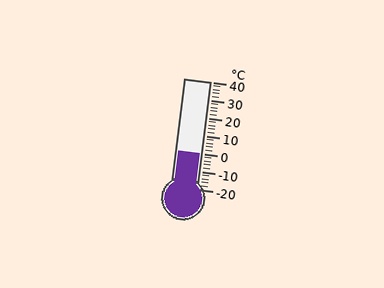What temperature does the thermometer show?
The thermometer shows approximately 0°C.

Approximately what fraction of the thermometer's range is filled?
The thermometer is filled to approximately 35% of its range.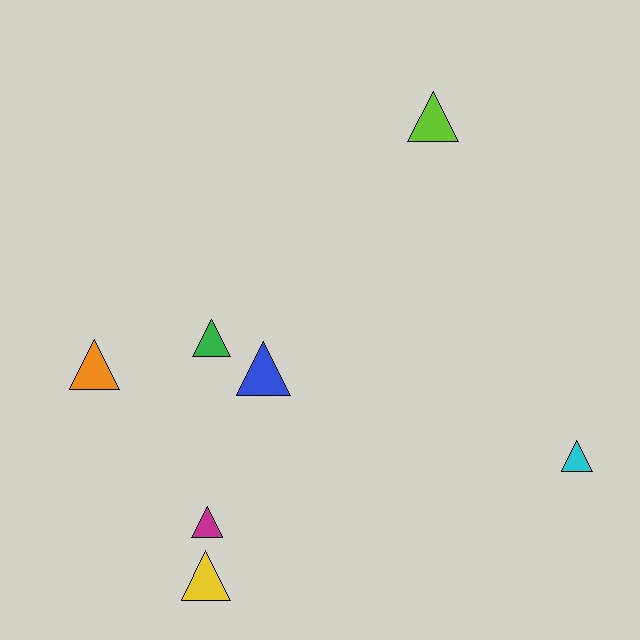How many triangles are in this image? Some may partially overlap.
There are 7 triangles.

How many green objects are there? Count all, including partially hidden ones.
There is 1 green object.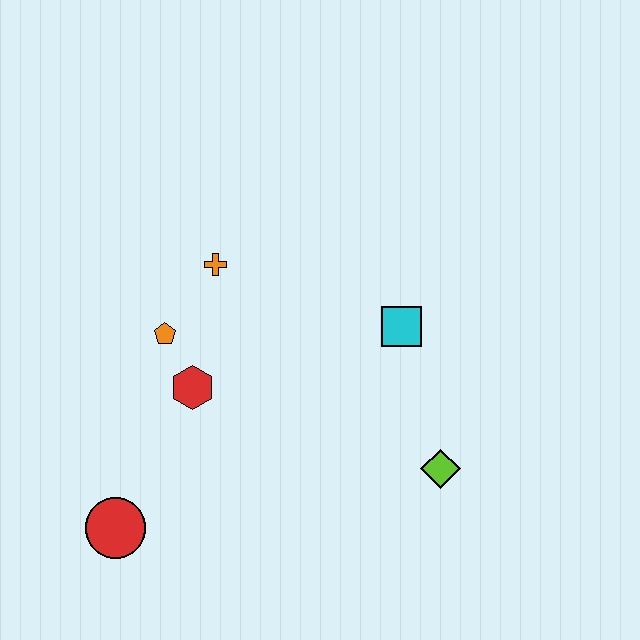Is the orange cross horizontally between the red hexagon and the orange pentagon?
No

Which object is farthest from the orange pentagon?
The lime diamond is farthest from the orange pentagon.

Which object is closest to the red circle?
The red hexagon is closest to the red circle.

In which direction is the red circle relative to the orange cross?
The red circle is below the orange cross.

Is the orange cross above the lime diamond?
Yes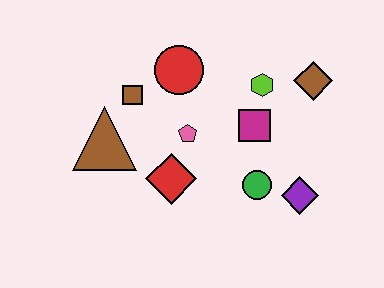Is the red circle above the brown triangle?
Yes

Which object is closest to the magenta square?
The lime hexagon is closest to the magenta square.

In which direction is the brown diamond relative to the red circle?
The brown diamond is to the right of the red circle.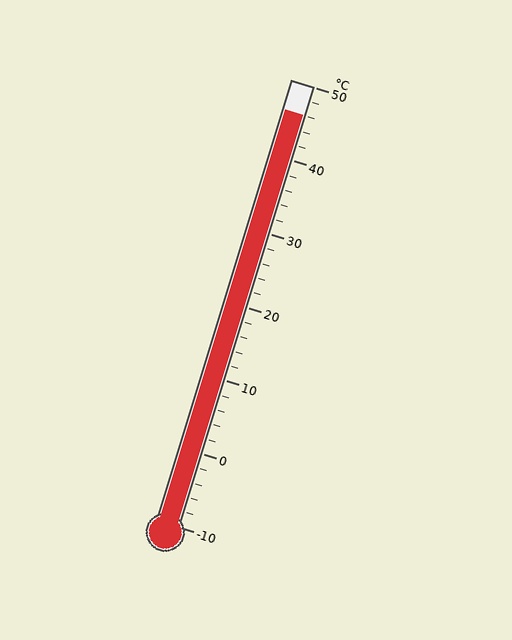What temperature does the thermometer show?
The thermometer shows approximately 46°C.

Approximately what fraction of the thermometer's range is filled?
The thermometer is filled to approximately 95% of its range.